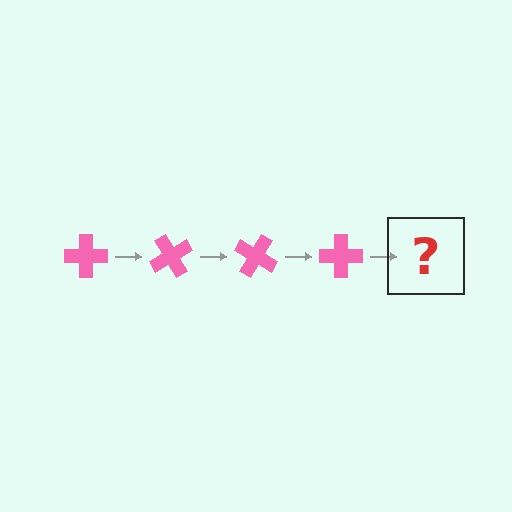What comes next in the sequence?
The next element should be a pink cross rotated 240 degrees.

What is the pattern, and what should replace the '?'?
The pattern is that the cross rotates 60 degrees each step. The '?' should be a pink cross rotated 240 degrees.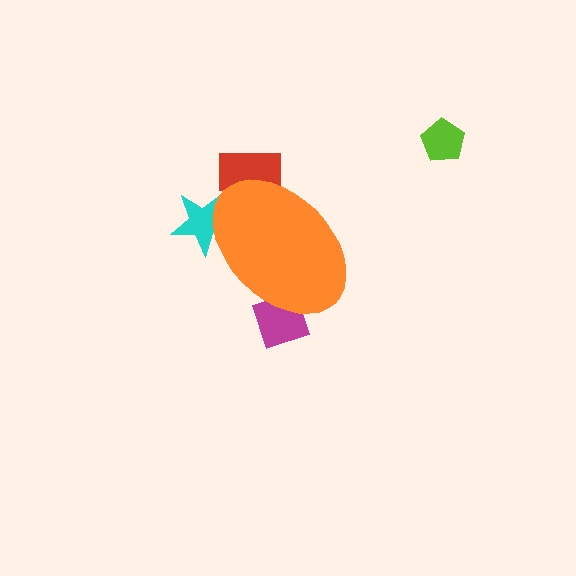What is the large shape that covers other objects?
An orange ellipse.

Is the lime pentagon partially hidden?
No, the lime pentagon is fully visible.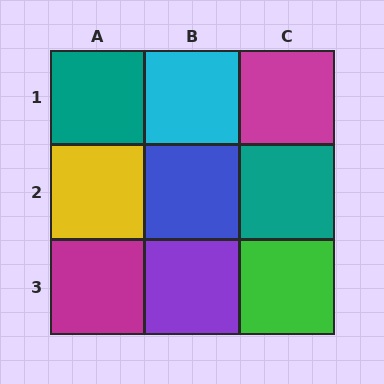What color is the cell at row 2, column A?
Yellow.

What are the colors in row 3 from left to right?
Magenta, purple, green.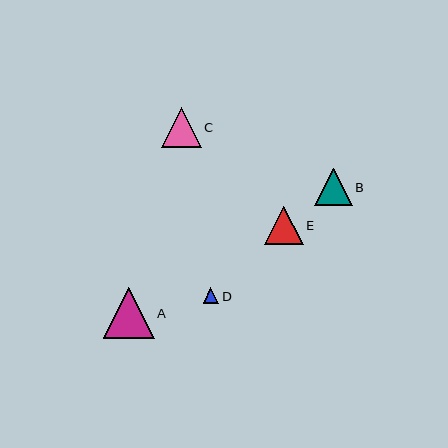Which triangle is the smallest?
Triangle D is the smallest with a size of approximately 16 pixels.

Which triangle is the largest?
Triangle A is the largest with a size of approximately 51 pixels.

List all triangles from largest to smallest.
From largest to smallest: A, C, E, B, D.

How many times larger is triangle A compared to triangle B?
Triangle A is approximately 1.4 times the size of triangle B.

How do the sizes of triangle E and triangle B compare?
Triangle E and triangle B are approximately the same size.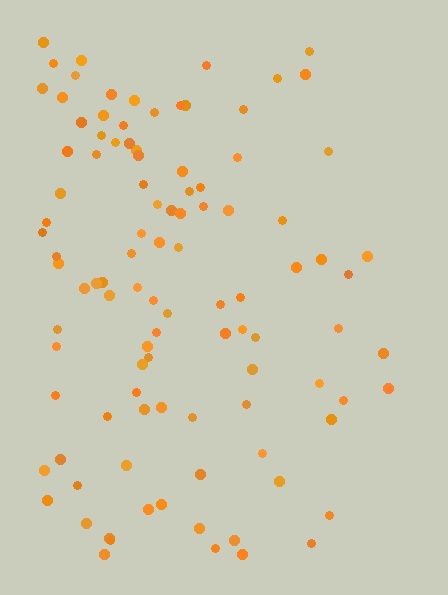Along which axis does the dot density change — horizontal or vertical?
Horizontal.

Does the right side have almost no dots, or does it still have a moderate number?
Still a moderate number, just noticeably fewer than the left.